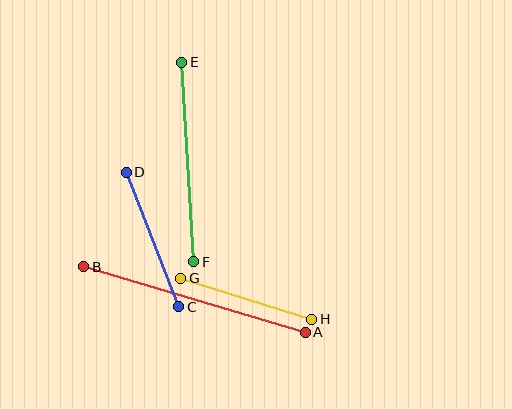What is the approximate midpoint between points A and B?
The midpoint is at approximately (195, 300) pixels.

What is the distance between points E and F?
The distance is approximately 200 pixels.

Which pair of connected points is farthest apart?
Points A and B are farthest apart.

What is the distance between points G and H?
The distance is approximately 137 pixels.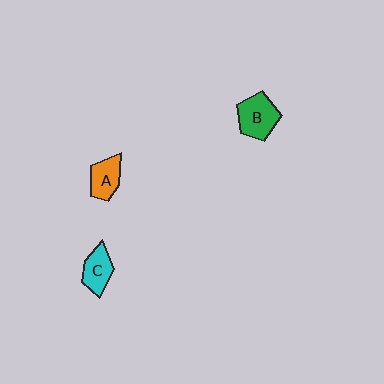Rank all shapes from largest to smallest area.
From largest to smallest: B (green), A (orange), C (cyan).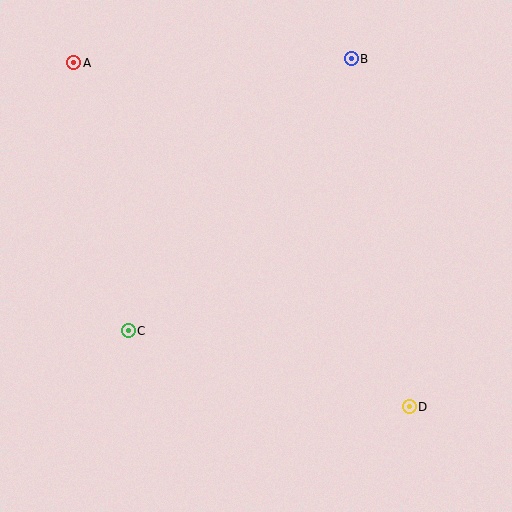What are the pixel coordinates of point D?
Point D is at (409, 407).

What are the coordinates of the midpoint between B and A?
The midpoint between B and A is at (212, 61).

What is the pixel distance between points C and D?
The distance between C and D is 291 pixels.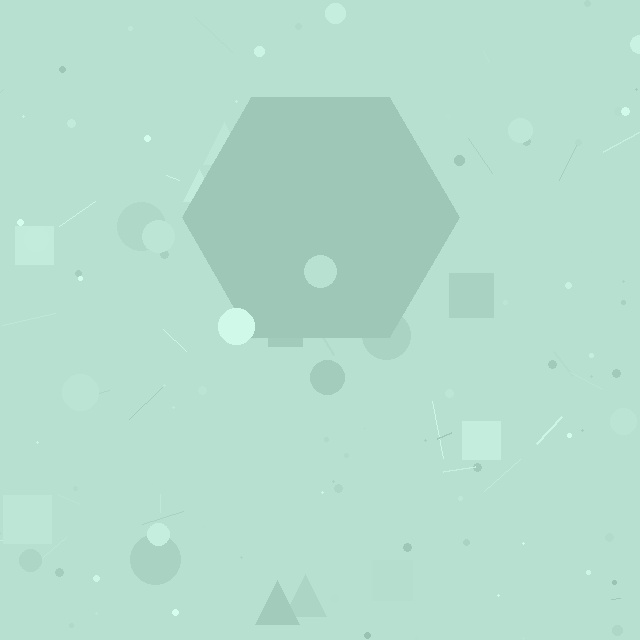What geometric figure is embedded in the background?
A hexagon is embedded in the background.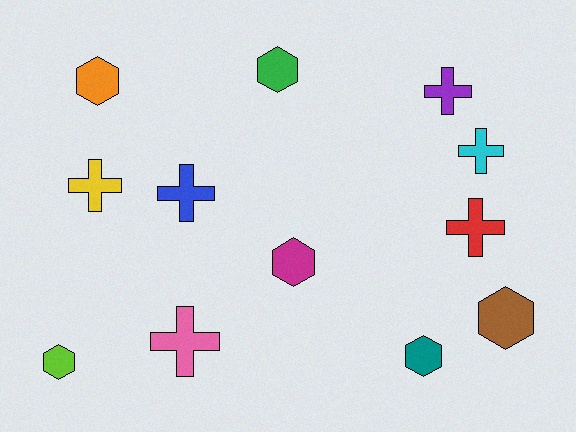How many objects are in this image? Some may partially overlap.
There are 12 objects.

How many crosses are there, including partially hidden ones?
There are 6 crosses.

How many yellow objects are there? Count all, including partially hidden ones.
There is 1 yellow object.